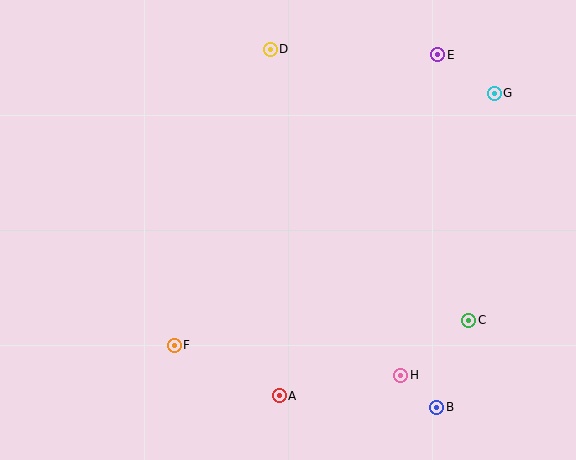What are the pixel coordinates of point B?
Point B is at (437, 407).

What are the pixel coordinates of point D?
Point D is at (270, 49).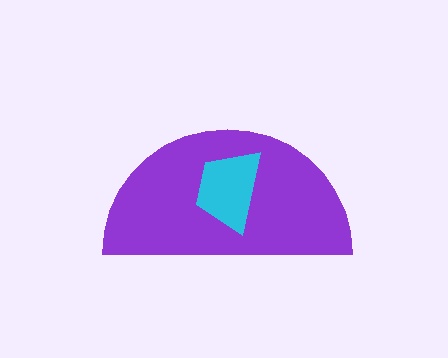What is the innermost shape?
The cyan trapezoid.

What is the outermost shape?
The purple semicircle.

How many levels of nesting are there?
2.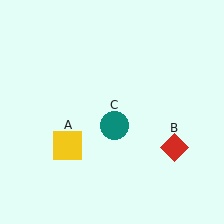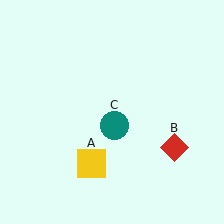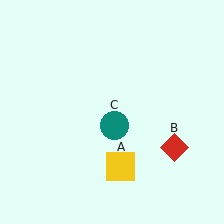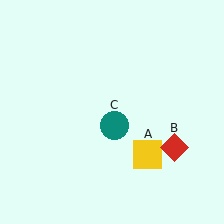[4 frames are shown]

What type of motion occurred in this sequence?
The yellow square (object A) rotated counterclockwise around the center of the scene.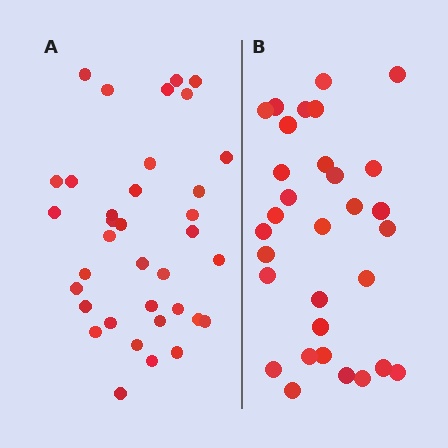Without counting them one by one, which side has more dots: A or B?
Region A (the left region) has more dots.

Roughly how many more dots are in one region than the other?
Region A has about 5 more dots than region B.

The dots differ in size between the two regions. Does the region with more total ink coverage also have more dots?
No. Region B has more total ink coverage because its dots are larger, but region A actually contains more individual dots. Total area can be misleading — the number of items is what matters here.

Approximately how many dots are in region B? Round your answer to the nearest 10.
About 30 dots. (The exact count is 31, which rounds to 30.)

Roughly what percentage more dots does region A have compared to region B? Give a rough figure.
About 15% more.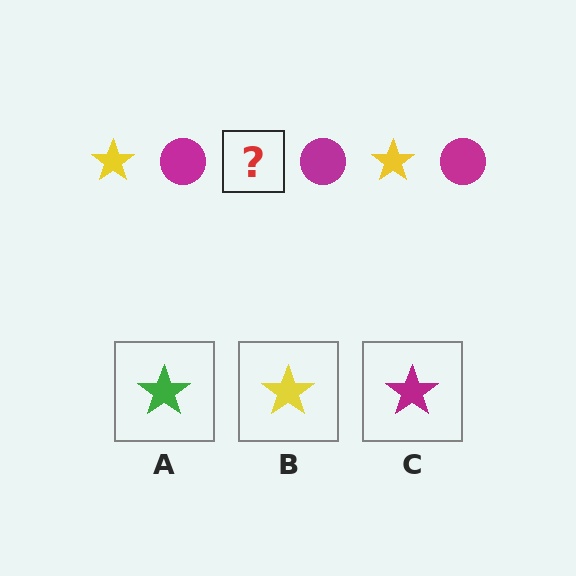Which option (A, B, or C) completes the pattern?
B.